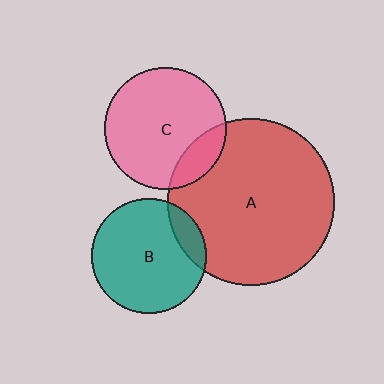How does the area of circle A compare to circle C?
Approximately 1.9 times.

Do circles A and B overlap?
Yes.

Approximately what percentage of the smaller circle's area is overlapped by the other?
Approximately 15%.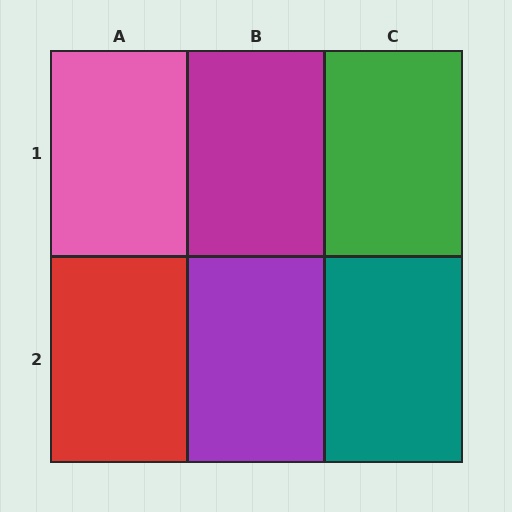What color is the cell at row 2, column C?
Teal.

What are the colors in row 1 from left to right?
Pink, magenta, green.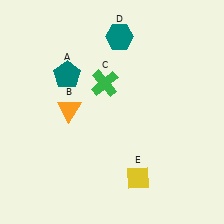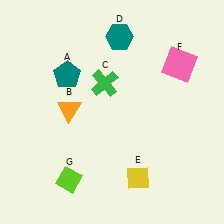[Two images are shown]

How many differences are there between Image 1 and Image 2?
There are 2 differences between the two images.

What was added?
A pink square (F), a lime diamond (G) were added in Image 2.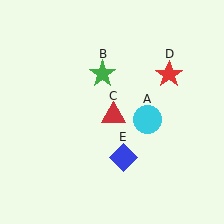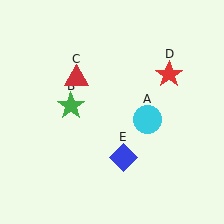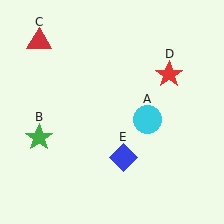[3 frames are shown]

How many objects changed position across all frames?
2 objects changed position: green star (object B), red triangle (object C).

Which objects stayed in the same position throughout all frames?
Cyan circle (object A) and red star (object D) and blue diamond (object E) remained stationary.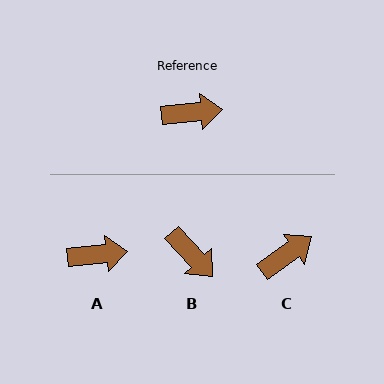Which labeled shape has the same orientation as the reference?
A.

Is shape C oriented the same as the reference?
No, it is off by about 30 degrees.